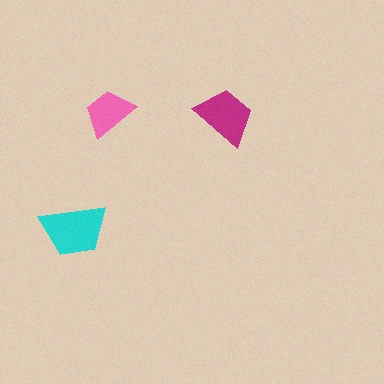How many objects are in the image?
There are 3 objects in the image.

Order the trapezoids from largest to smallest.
the cyan one, the magenta one, the pink one.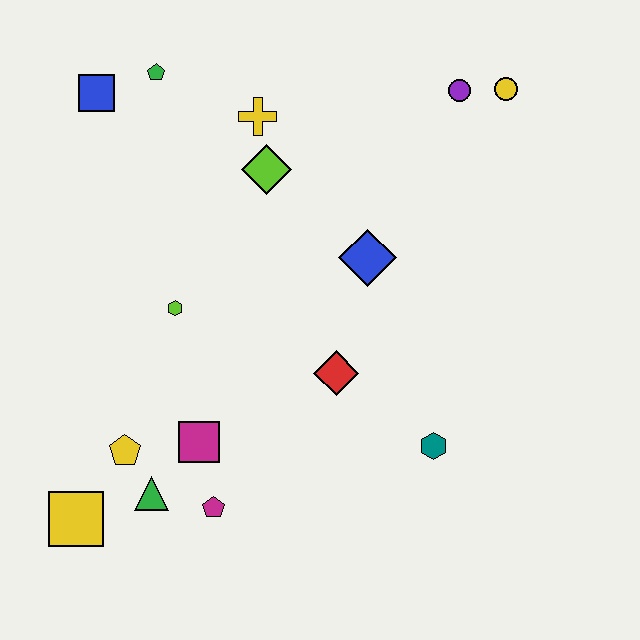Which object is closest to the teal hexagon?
The red diamond is closest to the teal hexagon.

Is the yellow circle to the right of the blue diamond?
Yes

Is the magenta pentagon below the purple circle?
Yes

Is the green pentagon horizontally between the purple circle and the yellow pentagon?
Yes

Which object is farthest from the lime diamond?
The yellow square is farthest from the lime diamond.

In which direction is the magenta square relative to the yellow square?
The magenta square is to the right of the yellow square.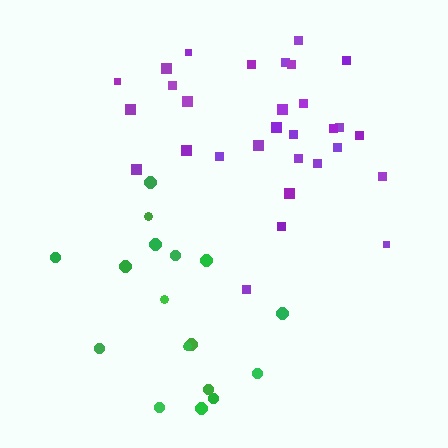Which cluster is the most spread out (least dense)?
Green.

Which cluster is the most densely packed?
Purple.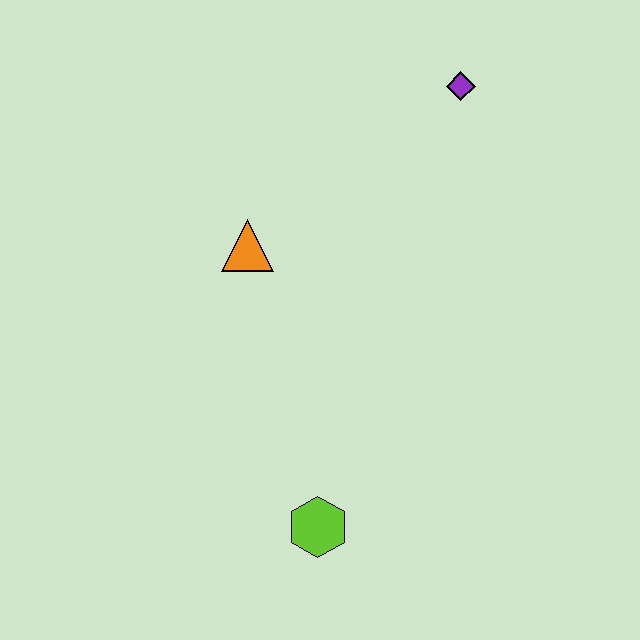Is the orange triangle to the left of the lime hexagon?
Yes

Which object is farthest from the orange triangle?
The lime hexagon is farthest from the orange triangle.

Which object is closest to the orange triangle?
The purple diamond is closest to the orange triangle.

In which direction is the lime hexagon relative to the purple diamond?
The lime hexagon is below the purple diamond.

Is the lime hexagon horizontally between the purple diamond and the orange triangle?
Yes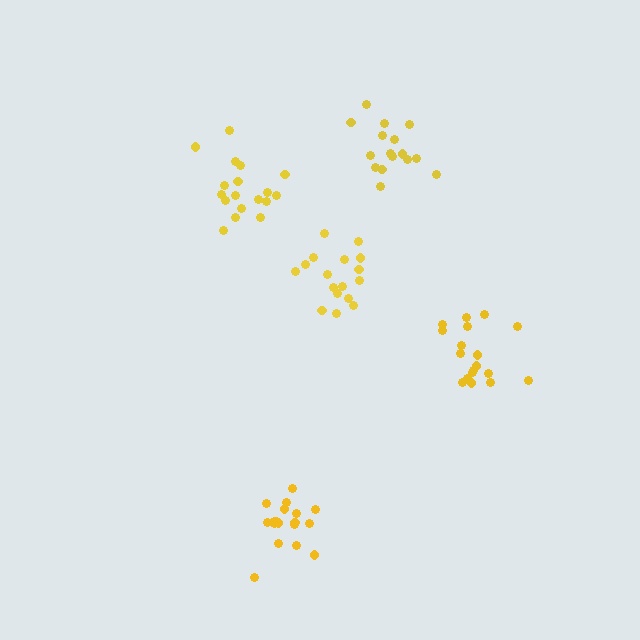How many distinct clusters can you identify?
There are 5 distinct clusters.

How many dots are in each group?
Group 1: 18 dots, Group 2: 18 dots, Group 3: 17 dots, Group 4: 16 dots, Group 5: 18 dots (87 total).